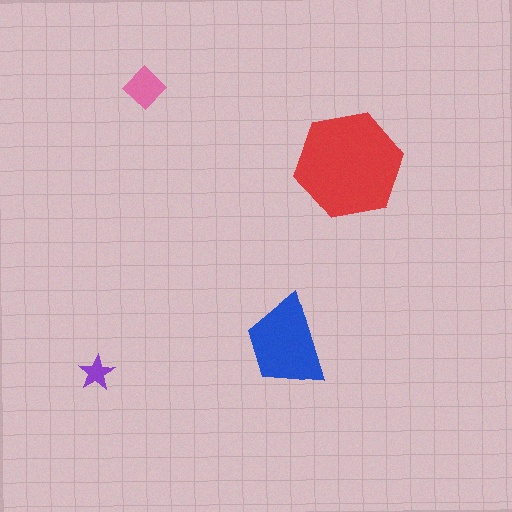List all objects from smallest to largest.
The purple star, the pink diamond, the blue trapezoid, the red hexagon.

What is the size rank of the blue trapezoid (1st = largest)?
2nd.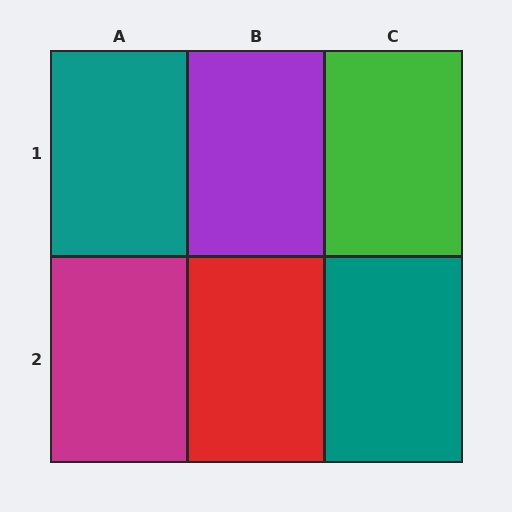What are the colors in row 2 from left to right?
Magenta, red, teal.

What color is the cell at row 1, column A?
Teal.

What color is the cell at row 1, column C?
Green.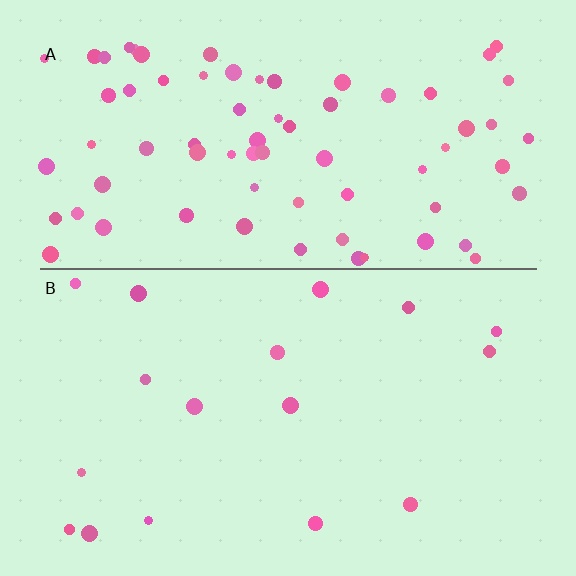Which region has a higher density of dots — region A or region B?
A (the top).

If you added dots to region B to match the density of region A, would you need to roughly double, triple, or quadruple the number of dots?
Approximately quadruple.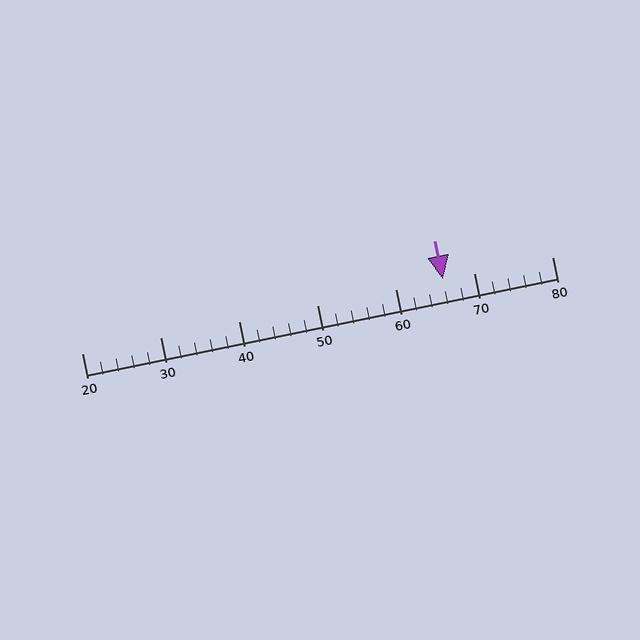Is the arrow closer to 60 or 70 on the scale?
The arrow is closer to 70.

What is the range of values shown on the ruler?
The ruler shows values from 20 to 80.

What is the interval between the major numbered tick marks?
The major tick marks are spaced 10 units apart.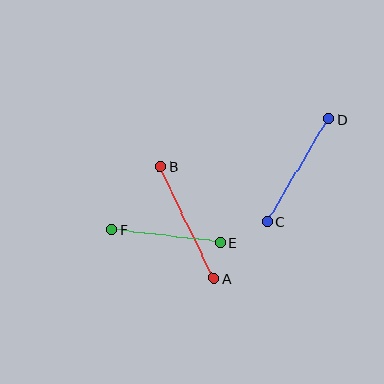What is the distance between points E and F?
The distance is approximately 109 pixels.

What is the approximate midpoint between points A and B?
The midpoint is at approximately (187, 223) pixels.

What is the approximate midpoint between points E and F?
The midpoint is at approximately (166, 236) pixels.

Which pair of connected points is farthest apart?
Points A and B are farthest apart.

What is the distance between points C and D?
The distance is approximately 120 pixels.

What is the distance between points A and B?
The distance is approximately 124 pixels.